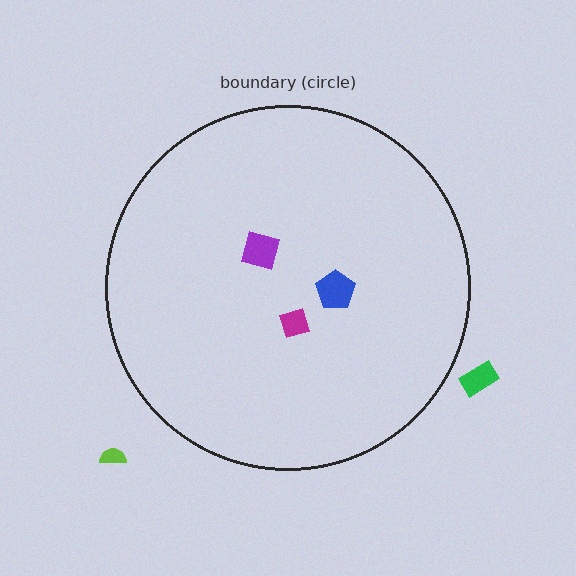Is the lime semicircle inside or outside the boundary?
Outside.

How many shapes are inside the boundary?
3 inside, 2 outside.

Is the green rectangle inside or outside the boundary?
Outside.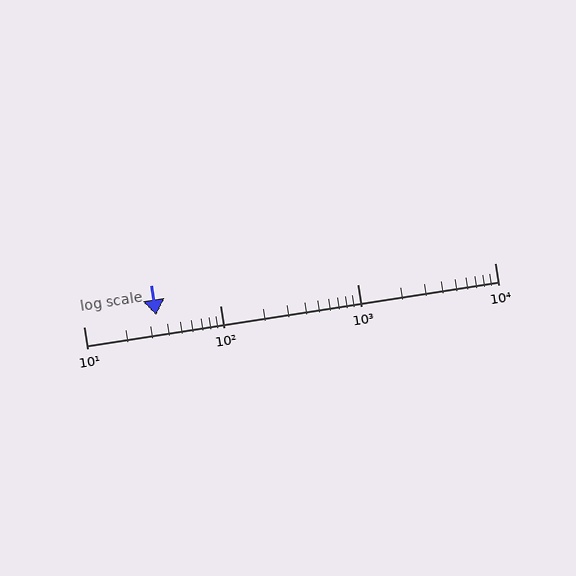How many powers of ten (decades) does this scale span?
The scale spans 3 decades, from 10 to 10000.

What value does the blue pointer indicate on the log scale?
The pointer indicates approximately 34.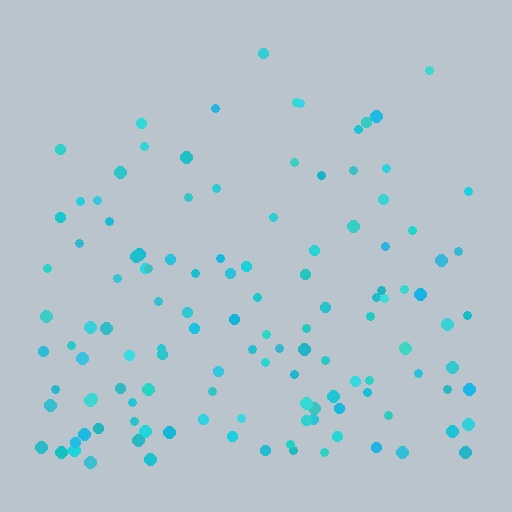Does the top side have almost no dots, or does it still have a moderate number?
Still a moderate number, just noticeably fewer than the bottom.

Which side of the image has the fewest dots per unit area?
The top.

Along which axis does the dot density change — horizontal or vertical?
Vertical.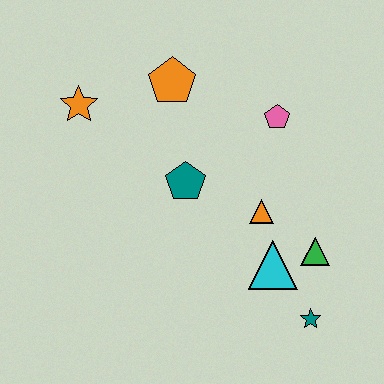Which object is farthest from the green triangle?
The orange star is farthest from the green triangle.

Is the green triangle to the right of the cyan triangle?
Yes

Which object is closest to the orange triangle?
The cyan triangle is closest to the orange triangle.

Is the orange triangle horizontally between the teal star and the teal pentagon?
Yes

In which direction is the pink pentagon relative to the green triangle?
The pink pentagon is above the green triangle.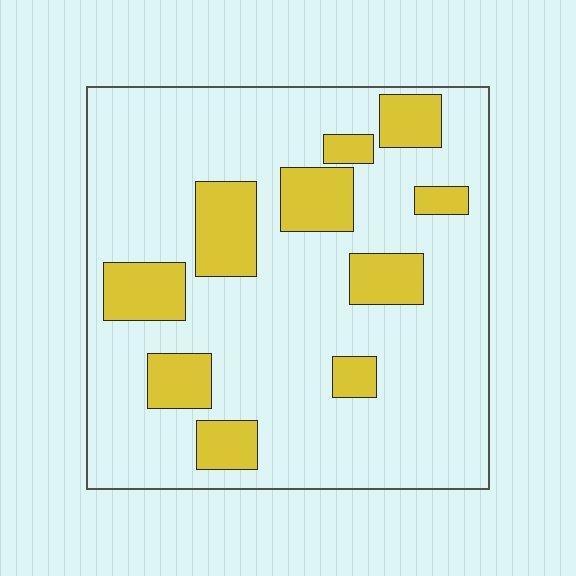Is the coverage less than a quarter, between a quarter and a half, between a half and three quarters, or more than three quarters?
Less than a quarter.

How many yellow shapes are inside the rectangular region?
10.